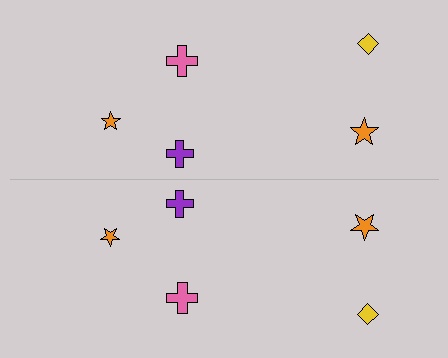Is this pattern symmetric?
Yes, this pattern has bilateral (reflection) symmetry.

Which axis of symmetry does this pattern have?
The pattern has a horizontal axis of symmetry running through the center of the image.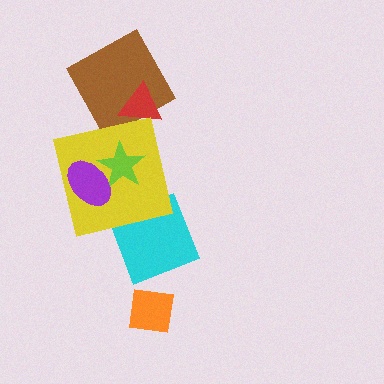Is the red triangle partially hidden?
No, no other shape covers it.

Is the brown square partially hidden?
Yes, it is partially covered by another shape.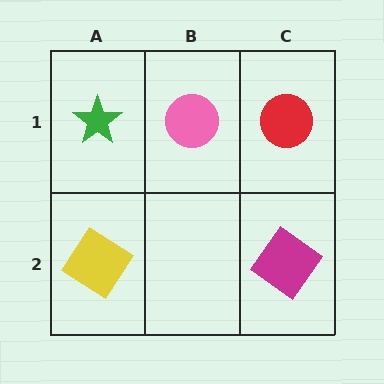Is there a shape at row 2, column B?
No, that cell is empty.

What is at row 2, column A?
A yellow diamond.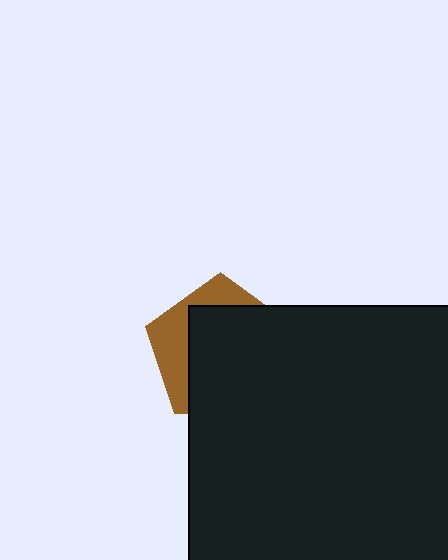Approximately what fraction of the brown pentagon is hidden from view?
Roughly 69% of the brown pentagon is hidden behind the black rectangle.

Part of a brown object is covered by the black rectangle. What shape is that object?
It is a pentagon.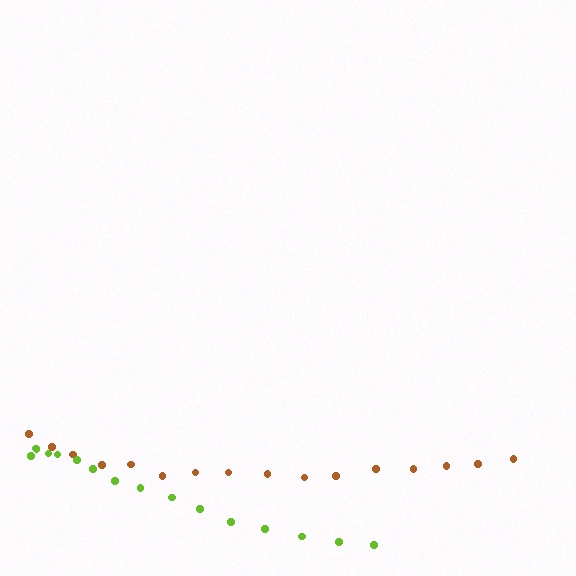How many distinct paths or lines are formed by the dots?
There are 2 distinct paths.